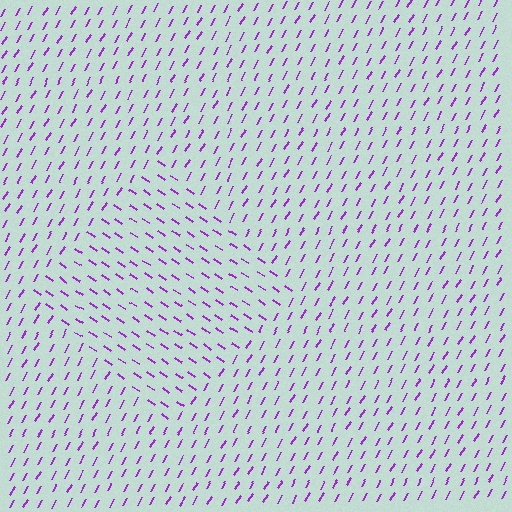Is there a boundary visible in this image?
Yes, there is a texture boundary formed by a change in line orientation.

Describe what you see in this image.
The image is filled with small purple line segments. A diamond region in the image has lines oriented differently from the surrounding lines, creating a visible texture boundary.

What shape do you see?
I see a diamond.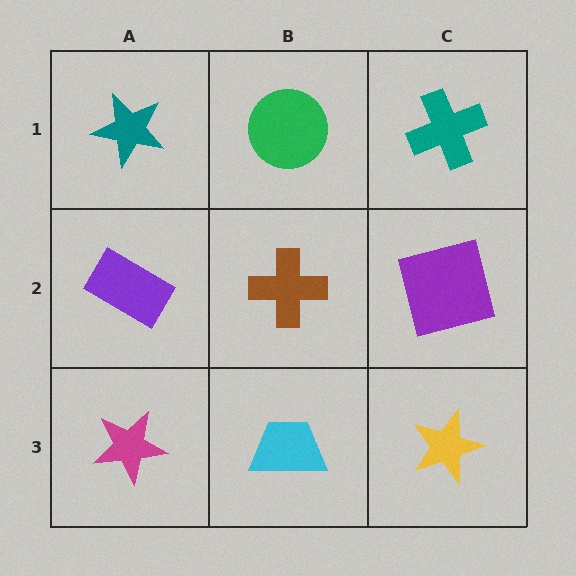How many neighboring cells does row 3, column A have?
2.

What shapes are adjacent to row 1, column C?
A purple square (row 2, column C), a green circle (row 1, column B).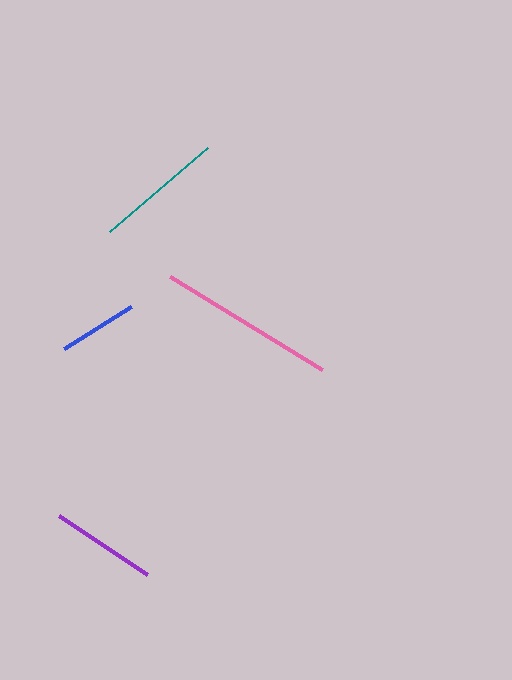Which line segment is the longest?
The pink line is the longest at approximately 179 pixels.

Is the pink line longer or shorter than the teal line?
The pink line is longer than the teal line.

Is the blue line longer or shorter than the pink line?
The pink line is longer than the blue line.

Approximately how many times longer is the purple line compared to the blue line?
The purple line is approximately 1.3 times the length of the blue line.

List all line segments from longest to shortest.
From longest to shortest: pink, teal, purple, blue.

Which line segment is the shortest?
The blue line is the shortest at approximately 79 pixels.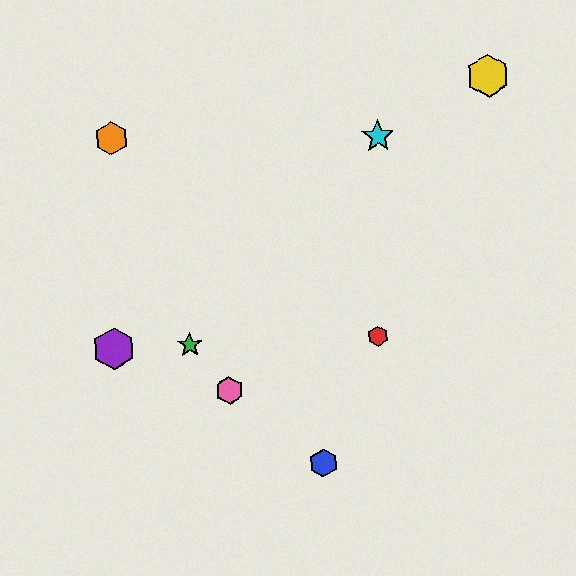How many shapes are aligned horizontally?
3 shapes (the red hexagon, the green star, the purple hexagon) are aligned horizontally.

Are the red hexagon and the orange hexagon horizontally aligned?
No, the red hexagon is at y≈336 and the orange hexagon is at y≈138.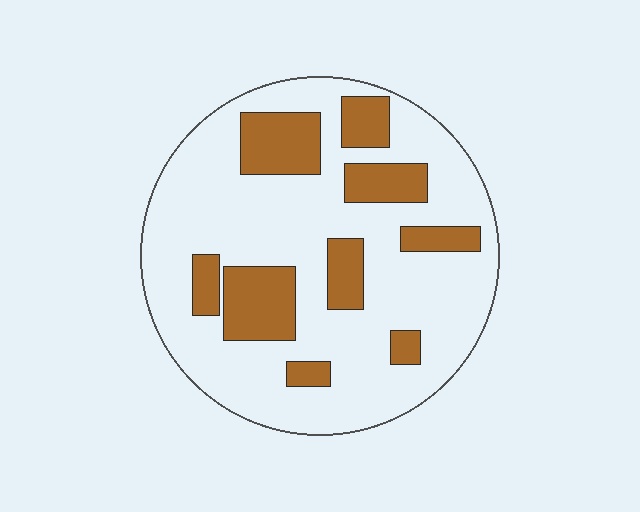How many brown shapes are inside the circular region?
9.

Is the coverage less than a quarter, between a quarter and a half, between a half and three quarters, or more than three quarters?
Less than a quarter.